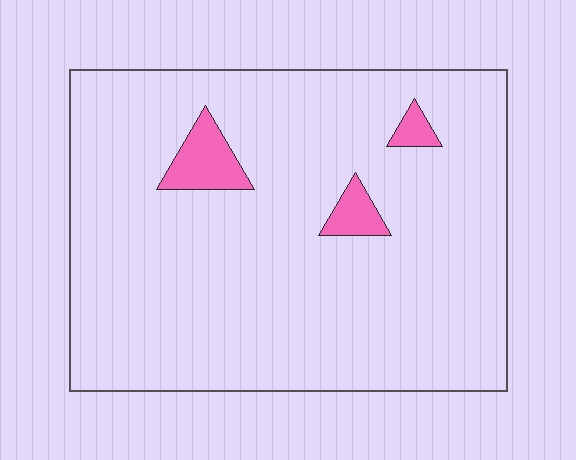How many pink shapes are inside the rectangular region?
3.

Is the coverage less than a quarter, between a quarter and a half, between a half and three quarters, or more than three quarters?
Less than a quarter.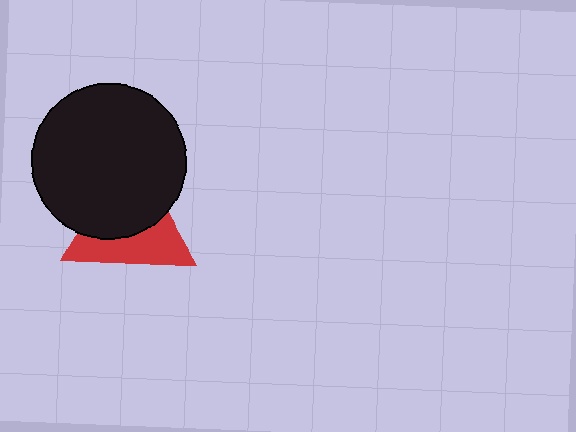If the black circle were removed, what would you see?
You would see the complete red triangle.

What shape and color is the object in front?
The object in front is a black circle.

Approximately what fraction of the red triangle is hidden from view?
Roughly 55% of the red triangle is hidden behind the black circle.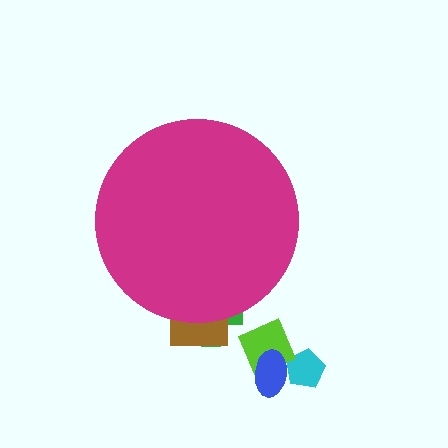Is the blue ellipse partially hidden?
No, the blue ellipse is fully visible.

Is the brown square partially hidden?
Yes, the brown square is partially hidden behind the magenta circle.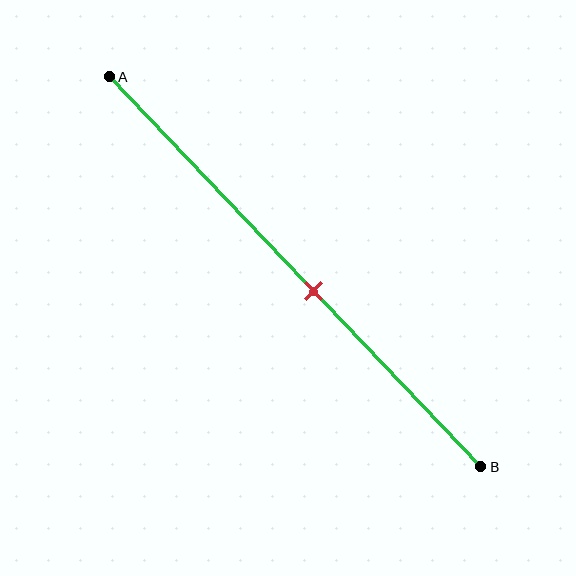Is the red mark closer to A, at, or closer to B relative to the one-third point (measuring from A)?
The red mark is closer to point B than the one-third point of segment AB.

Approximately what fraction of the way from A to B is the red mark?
The red mark is approximately 55% of the way from A to B.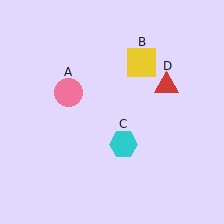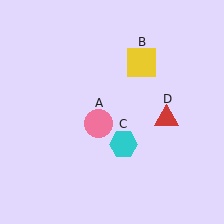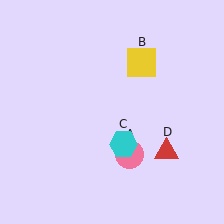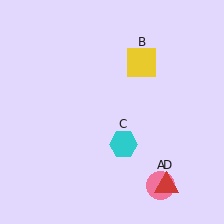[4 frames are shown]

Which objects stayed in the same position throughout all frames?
Yellow square (object B) and cyan hexagon (object C) remained stationary.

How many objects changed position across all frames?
2 objects changed position: pink circle (object A), red triangle (object D).